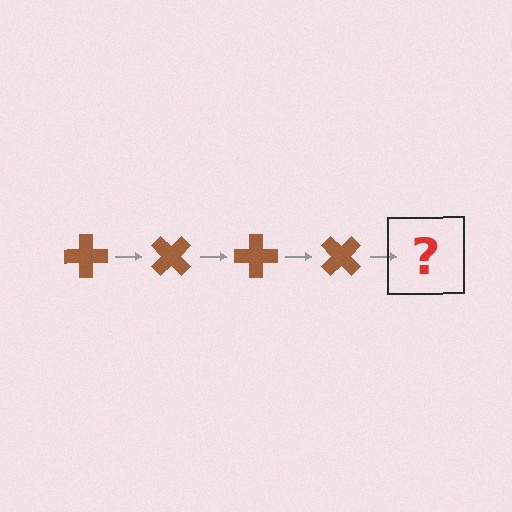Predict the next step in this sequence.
The next step is a brown cross rotated 180 degrees.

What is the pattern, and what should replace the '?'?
The pattern is that the cross rotates 45 degrees each step. The '?' should be a brown cross rotated 180 degrees.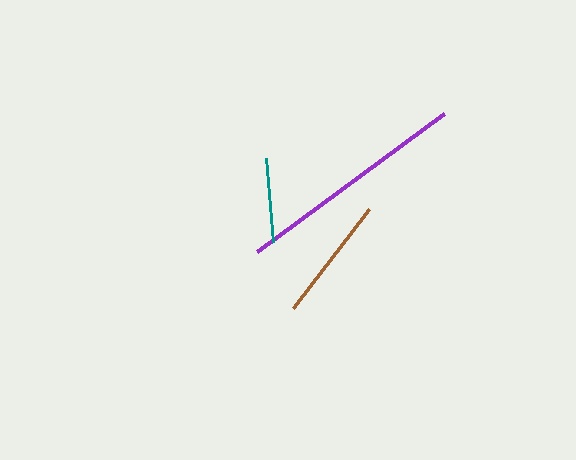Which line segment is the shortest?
The teal line is the shortest at approximately 84 pixels.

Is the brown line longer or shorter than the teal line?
The brown line is longer than the teal line.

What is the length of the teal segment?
The teal segment is approximately 84 pixels long.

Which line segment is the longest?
The purple line is the longest at approximately 233 pixels.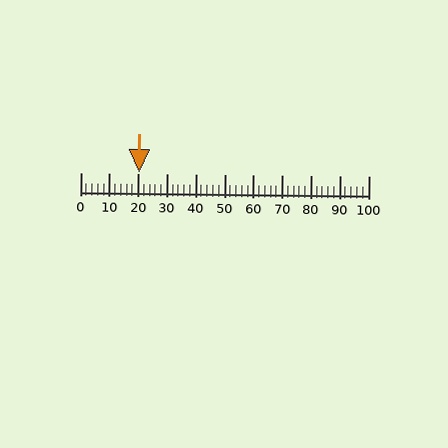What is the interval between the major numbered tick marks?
The major tick marks are spaced 10 units apart.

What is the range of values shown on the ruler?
The ruler shows values from 0 to 100.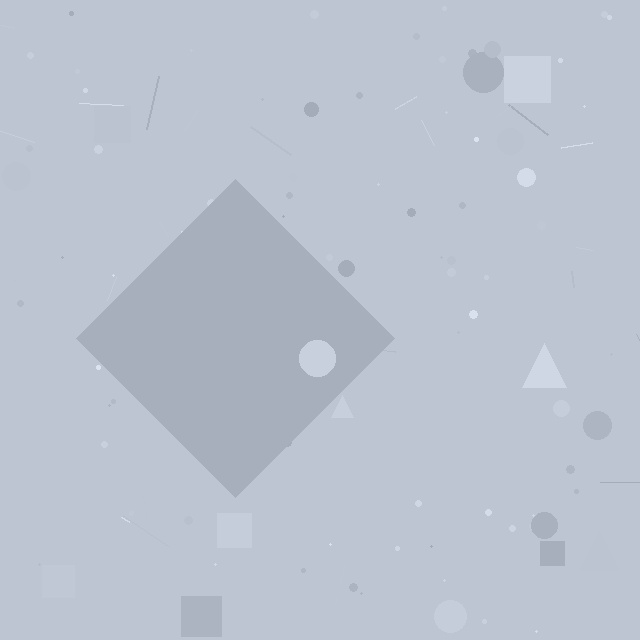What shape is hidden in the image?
A diamond is hidden in the image.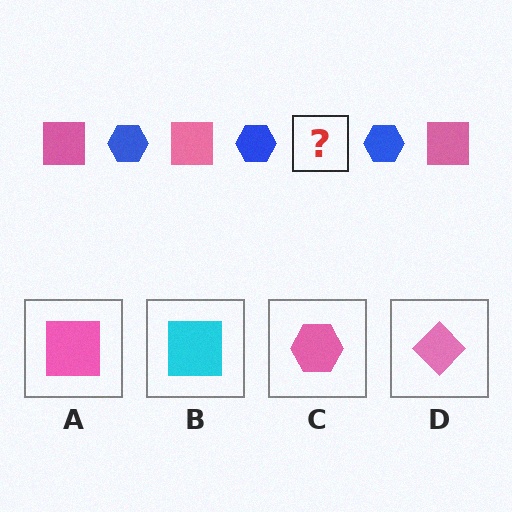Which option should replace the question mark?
Option A.